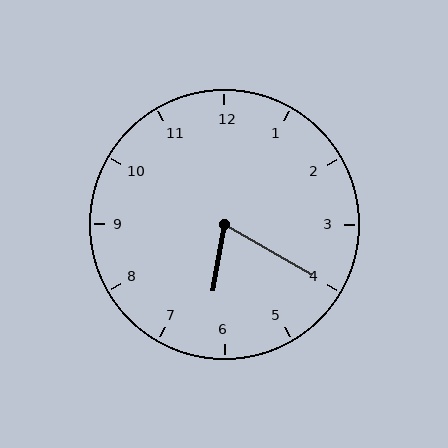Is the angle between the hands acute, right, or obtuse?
It is acute.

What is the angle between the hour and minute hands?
Approximately 70 degrees.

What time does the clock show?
6:20.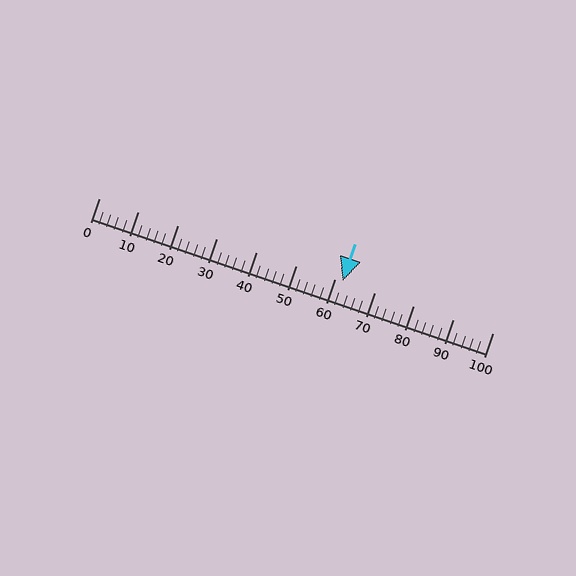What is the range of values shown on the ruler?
The ruler shows values from 0 to 100.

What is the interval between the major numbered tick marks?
The major tick marks are spaced 10 units apart.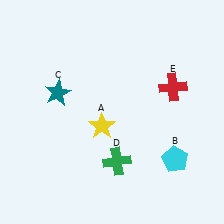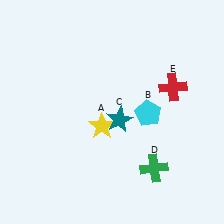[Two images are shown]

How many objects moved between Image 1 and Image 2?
3 objects moved between the two images.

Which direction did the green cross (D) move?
The green cross (D) moved right.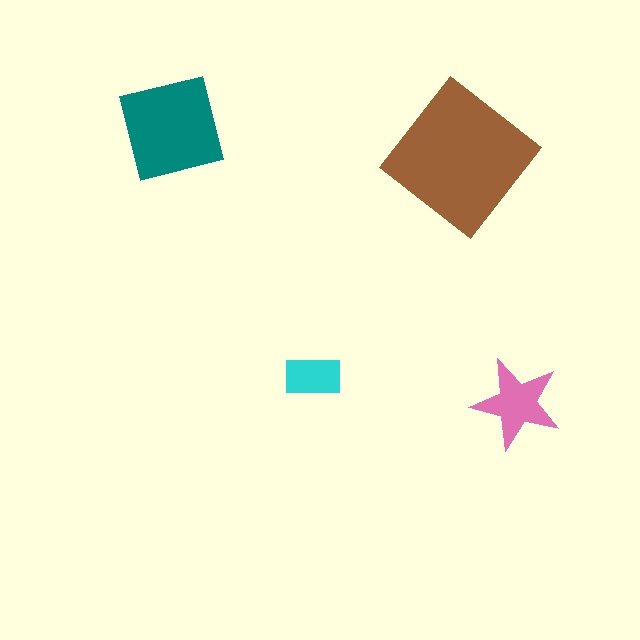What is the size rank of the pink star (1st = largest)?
3rd.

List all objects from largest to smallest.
The brown diamond, the teal square, the pink star, the cyan rectangle.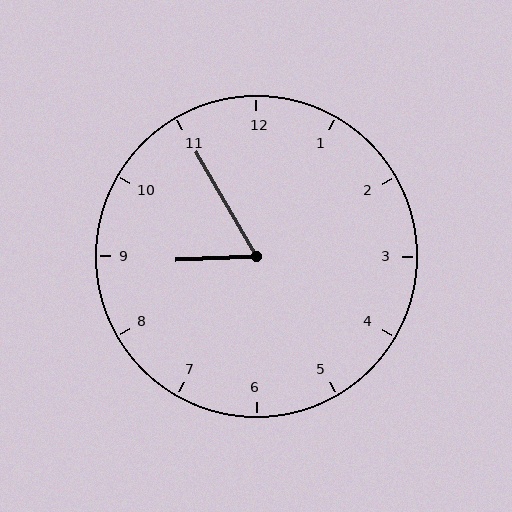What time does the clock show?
8:55.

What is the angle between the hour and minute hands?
Approximately 62 degrees.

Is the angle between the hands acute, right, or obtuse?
It is acute.